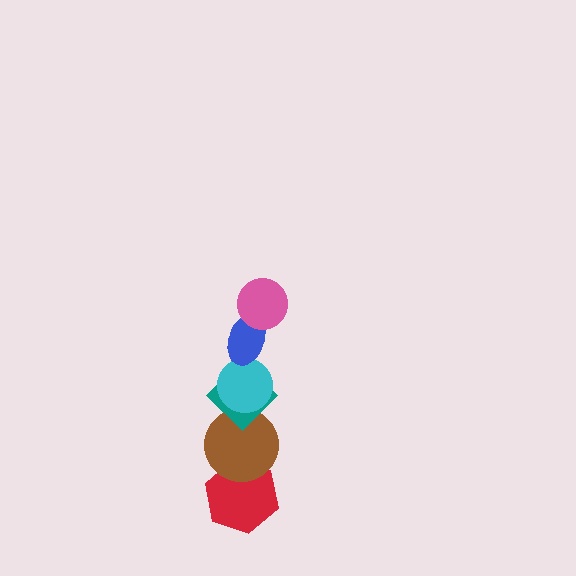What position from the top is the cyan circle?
The cyan circle is 3rd from the top.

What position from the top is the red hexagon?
The red hexagon is 6th from the top.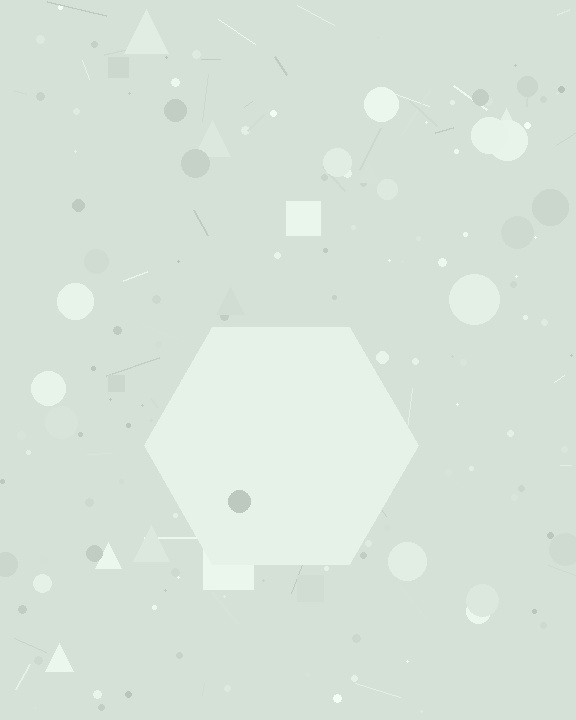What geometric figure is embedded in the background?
A hexagon is embedded in the background.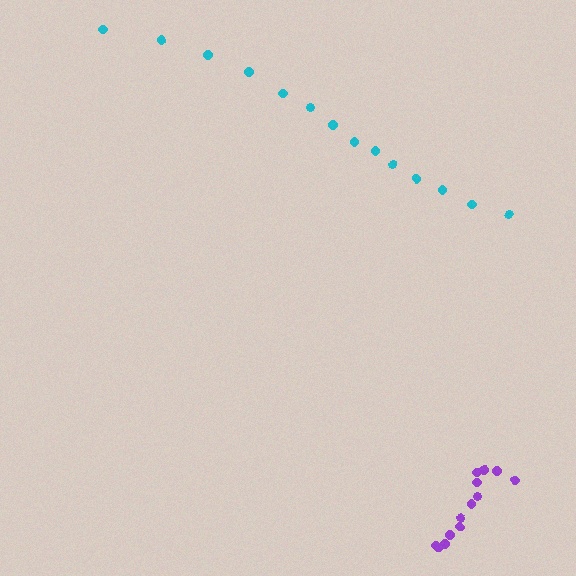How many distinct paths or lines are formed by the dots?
There are 2 distinct paths.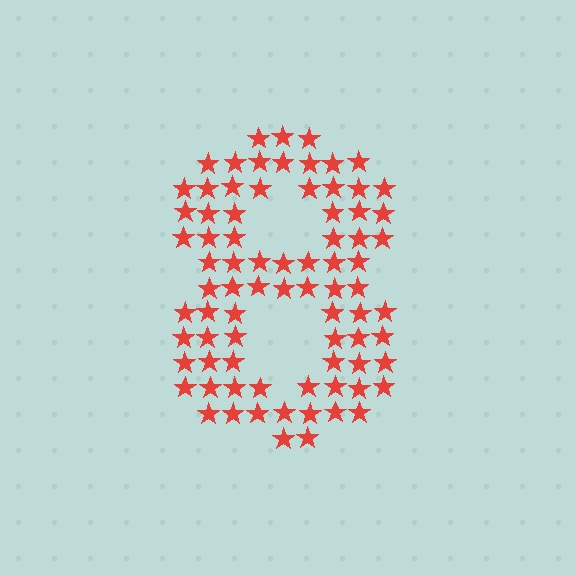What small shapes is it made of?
It is made of small stars.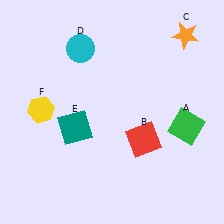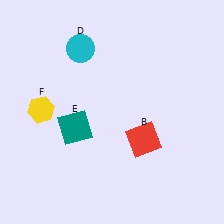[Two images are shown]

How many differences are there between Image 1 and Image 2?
There are 2 differences between the two images.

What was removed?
The green square (A), the orange star (C) were removed in Image 2.